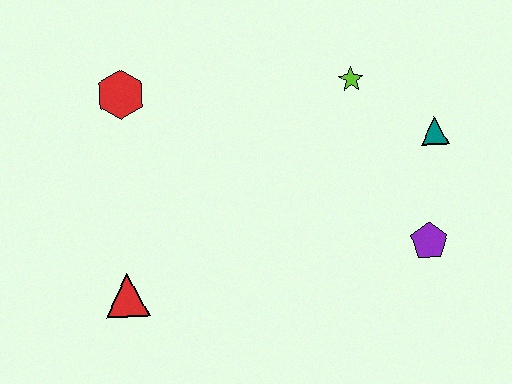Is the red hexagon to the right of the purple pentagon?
No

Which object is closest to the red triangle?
The red hexagon is closest to the red triangle.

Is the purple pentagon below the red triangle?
No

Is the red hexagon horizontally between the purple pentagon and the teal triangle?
No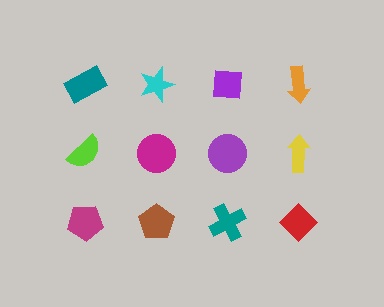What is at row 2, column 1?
A lime semicircle.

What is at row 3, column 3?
A teal cross.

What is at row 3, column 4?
A red diamond.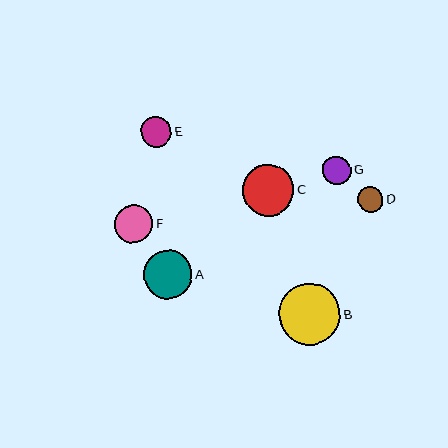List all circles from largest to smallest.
From largest to smallest: B, C, A, F, E, G, D.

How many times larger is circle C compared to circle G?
Circle C is approximately 1.8 times the size of circle G.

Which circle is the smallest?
Circle D is the smallest with a size of approximately 25 pixels.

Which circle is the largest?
Circle B is the largest with a size of approximately 62 pixels.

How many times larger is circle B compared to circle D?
Circle B is approximately 2.5 times the size of circle D.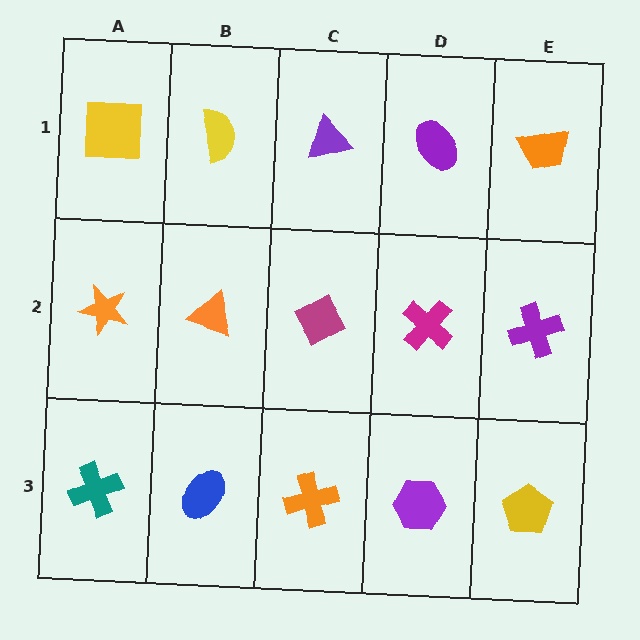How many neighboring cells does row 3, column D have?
3.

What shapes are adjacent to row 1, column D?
A magenta cross (row 2, column D), a purple triangle (row 1, column C), an orange trapezoid (row 1, column E).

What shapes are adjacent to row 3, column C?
A magenta diamond (row 2, column C), a blue ellipse (row 3, column B), a purple hexagon (row 3, column D).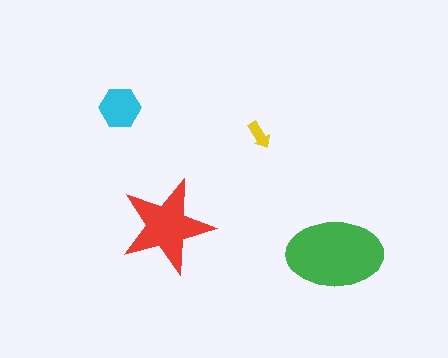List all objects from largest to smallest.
The green ellipse, the red star, the cyan hexagon, the yellow arrow.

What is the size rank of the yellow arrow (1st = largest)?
4th.